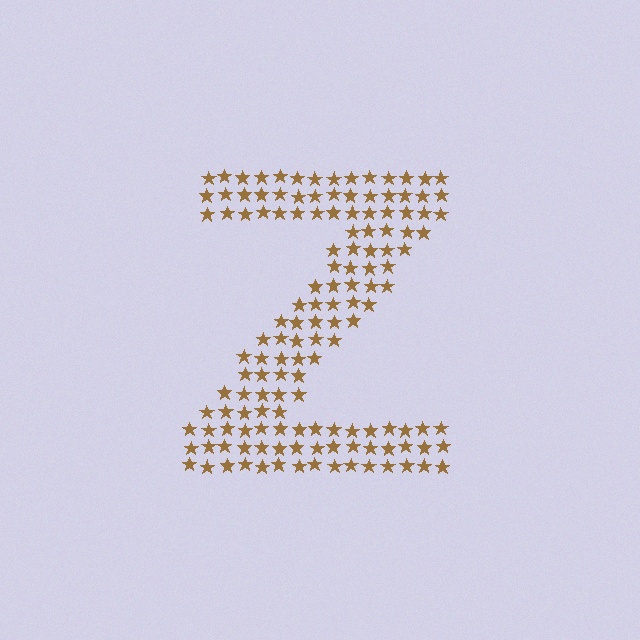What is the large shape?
The large shape is the letter Z.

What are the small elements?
The small elements are stars.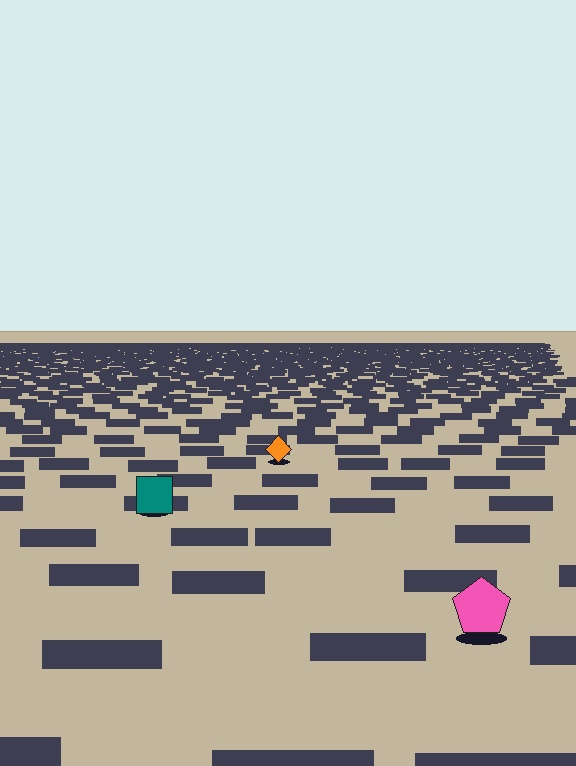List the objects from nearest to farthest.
From nearest to farthest: the pink pentagon, the teal square, the orange diamond.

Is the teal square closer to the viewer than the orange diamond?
Yes. The teal square is closer — you can tell from the texture gradient: the ground texture is coarser near it.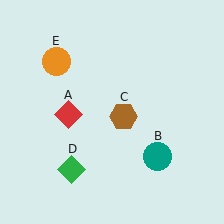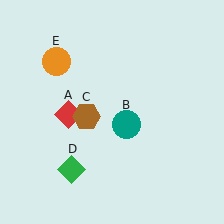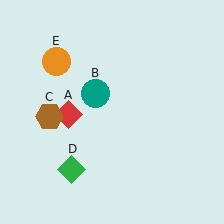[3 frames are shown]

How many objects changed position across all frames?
2 objects changed position: teal circle (object B), brown hexagon (object C).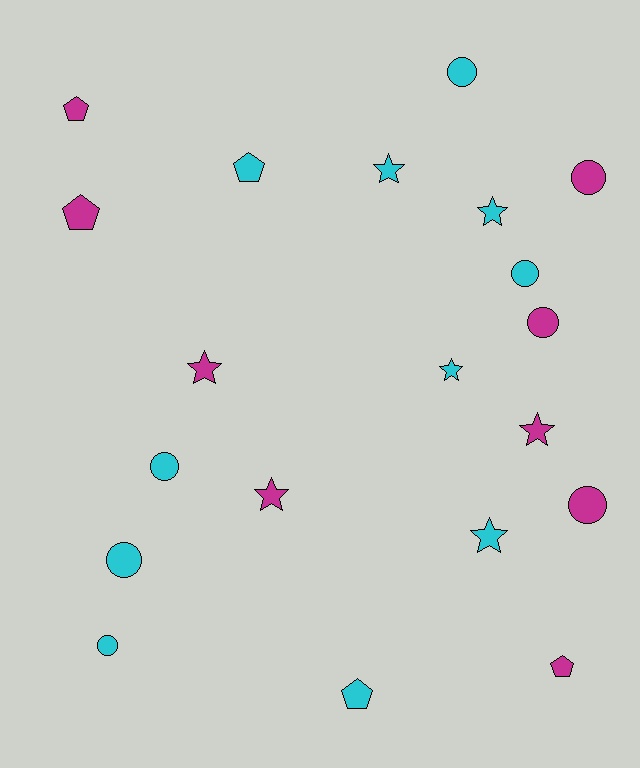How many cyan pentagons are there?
There are 2 cyan pentagons.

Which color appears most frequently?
Cyan, with 11 objects.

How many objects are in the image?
There are 20 objects.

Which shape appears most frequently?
Circle, with 8 objects.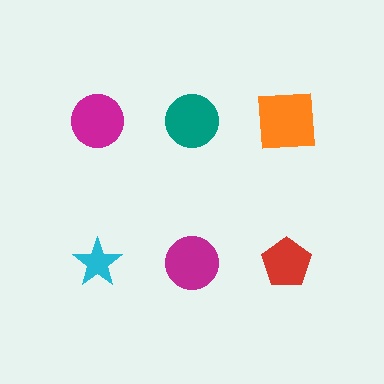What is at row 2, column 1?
A cyan star.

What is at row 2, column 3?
A red pentagon.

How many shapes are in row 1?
3 shapes.